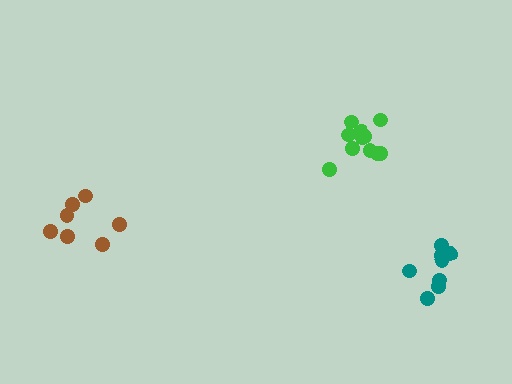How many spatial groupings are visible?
There are 3 spatial groupings.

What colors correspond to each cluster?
The clusters are colored: green, brown, teal.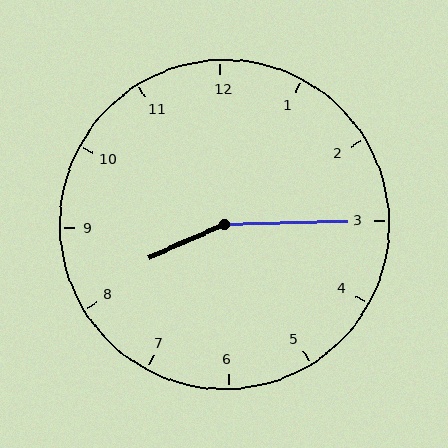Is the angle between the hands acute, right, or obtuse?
It is obtuse.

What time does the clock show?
8:15.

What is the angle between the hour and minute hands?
Approximately 158 degrees.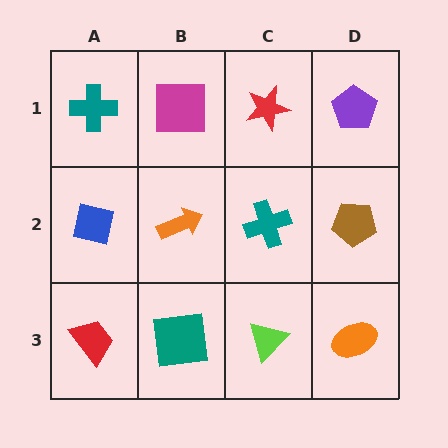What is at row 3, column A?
A red trapezoid.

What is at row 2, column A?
A blue square.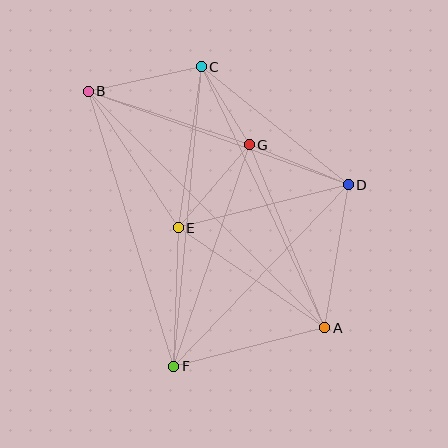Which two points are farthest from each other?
Points A and B are farthest from each other.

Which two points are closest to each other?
Points C and G are closest to each other.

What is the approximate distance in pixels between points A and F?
The distance between A and F is approximately 156 pixels.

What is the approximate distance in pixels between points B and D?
The distance between B and D is approximately 277 pixels.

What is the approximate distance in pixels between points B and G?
The distance between B and G is approximately 169 pixels.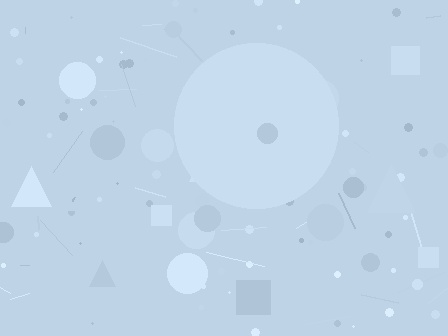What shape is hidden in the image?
A circle is hidden in the image.